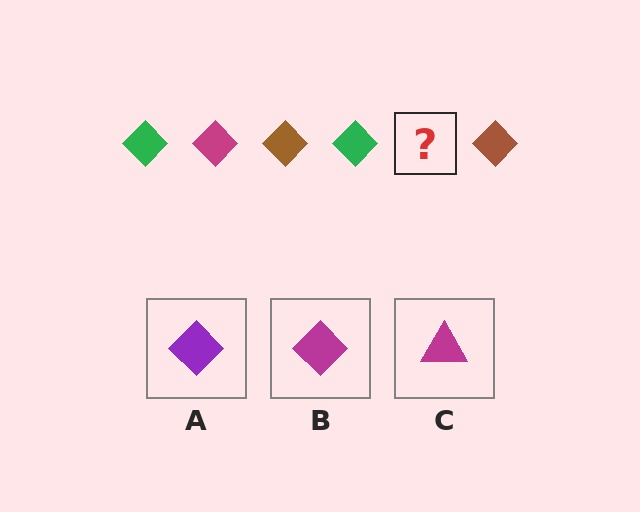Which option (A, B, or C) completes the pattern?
B.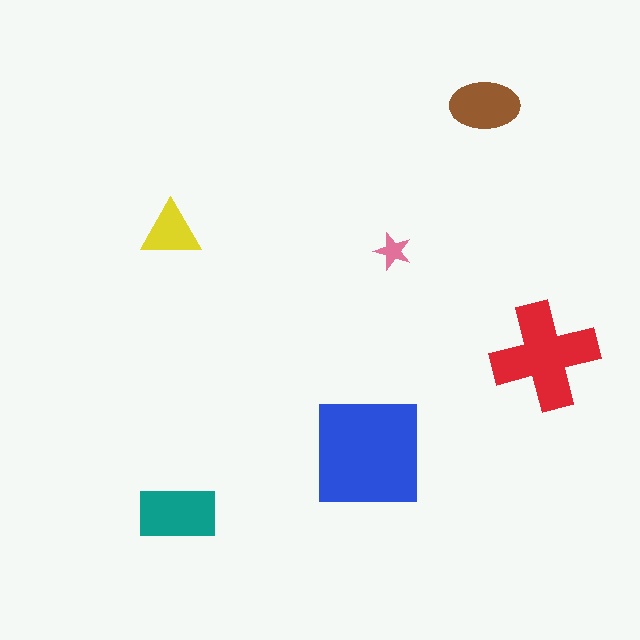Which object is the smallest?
The pink star.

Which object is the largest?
The blue square.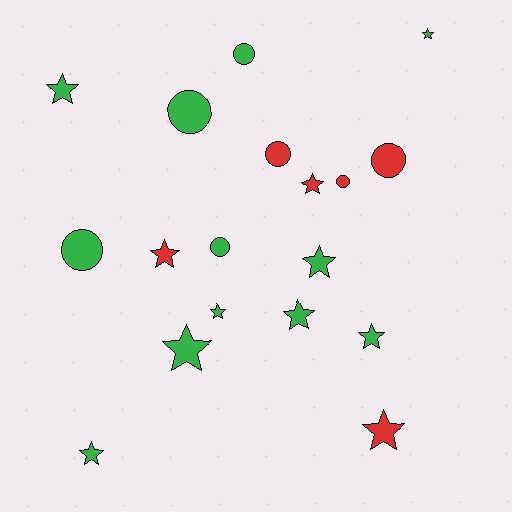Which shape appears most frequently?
Star, with 11 objects.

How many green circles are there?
There are 4 green circles.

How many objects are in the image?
There are 18 objects.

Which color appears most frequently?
Green, with 12 objects.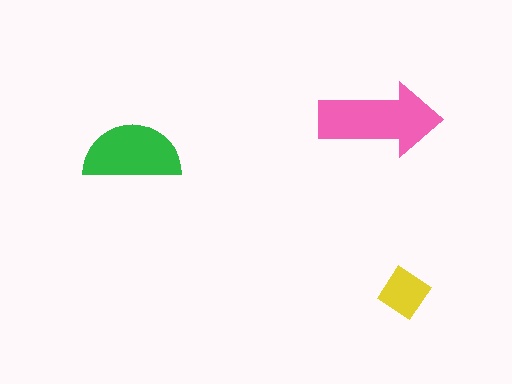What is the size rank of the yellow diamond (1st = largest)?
3rd.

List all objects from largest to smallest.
The pink arrow, the green semicircle, the yellow diamond.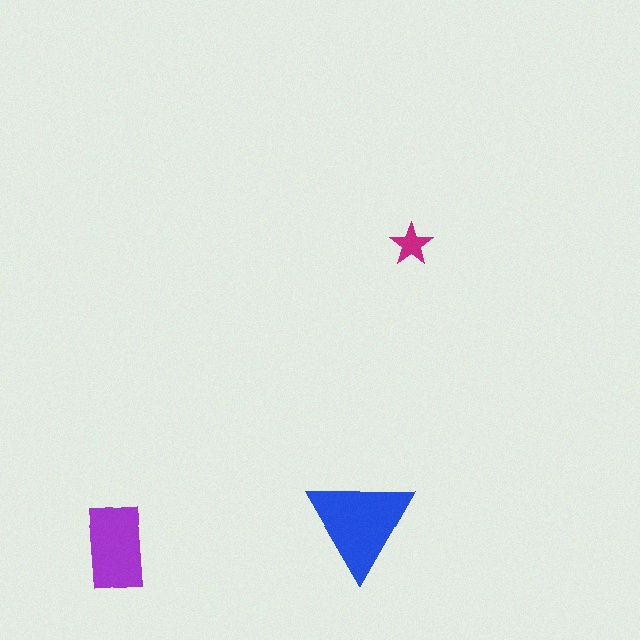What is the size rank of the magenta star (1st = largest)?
3rd.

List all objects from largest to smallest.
The blue triangle, the purple rectangle, the magenta star.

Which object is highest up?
The magenta star is topmost.